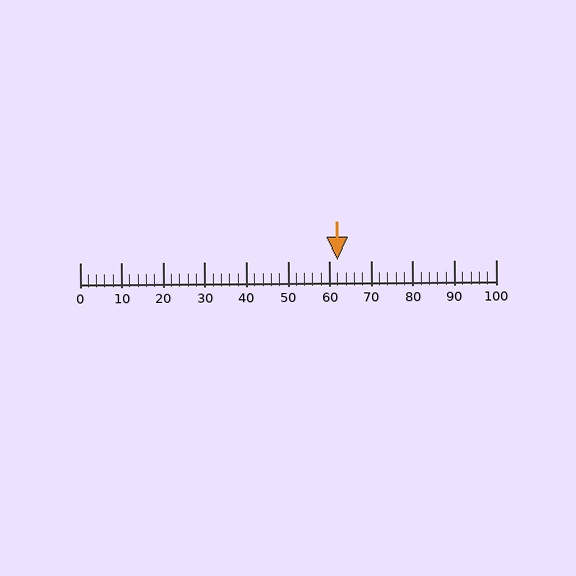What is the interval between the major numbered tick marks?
The major tick marks are spaced 10 units apart.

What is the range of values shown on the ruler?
The ruler shows values from 0 to 100.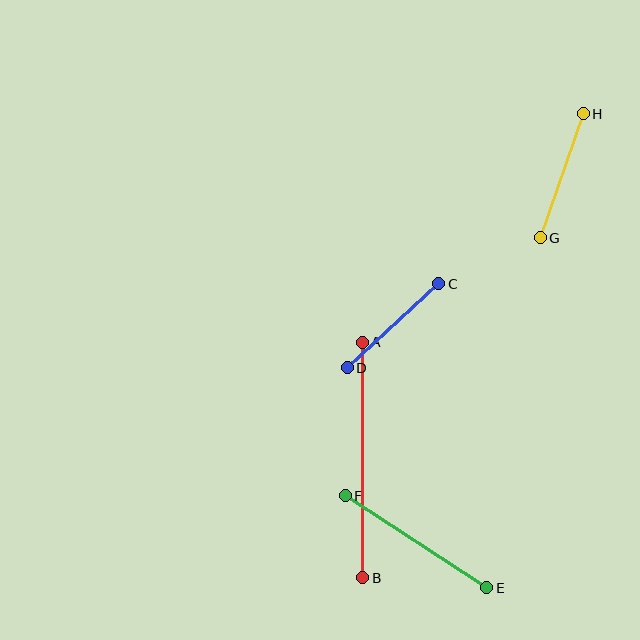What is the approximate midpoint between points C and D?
The midpoint is at approximately (393, 326) pixels.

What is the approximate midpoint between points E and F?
The midpoint is at approximately (416, 542) pixels.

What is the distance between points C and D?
The distance is approximately 124 pixels.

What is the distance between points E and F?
The distance is approximately 169 pixels.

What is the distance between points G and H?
The distance is approximately 131 pixels.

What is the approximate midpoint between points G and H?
The midpoint is at approximately (562, 176) pixels.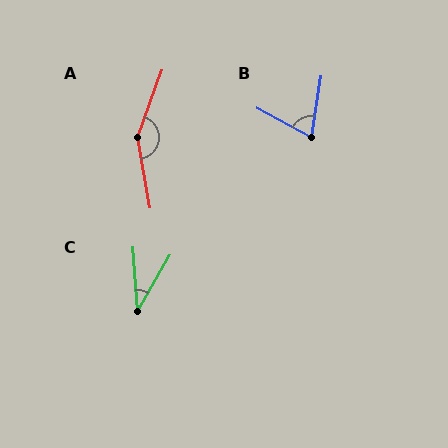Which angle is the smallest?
C, at approximately 33 degrees.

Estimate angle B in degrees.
Approximately 70 degrees.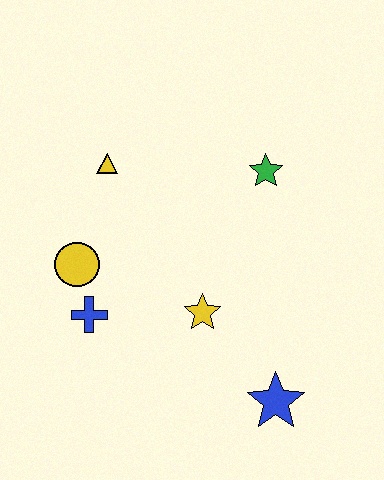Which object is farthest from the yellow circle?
The blue star is farthest from the yellow circle.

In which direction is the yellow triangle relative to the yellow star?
The yellow triangle is above the yellow star.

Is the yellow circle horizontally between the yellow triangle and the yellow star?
No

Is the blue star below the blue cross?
Yes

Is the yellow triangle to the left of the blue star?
Yes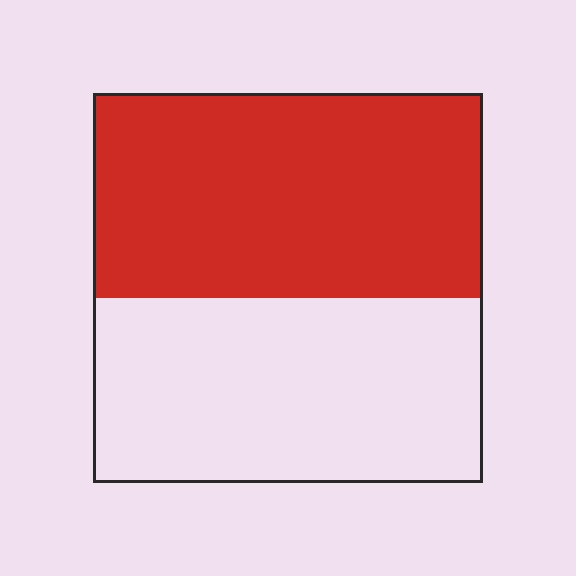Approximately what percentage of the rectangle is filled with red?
Approximately 55%.